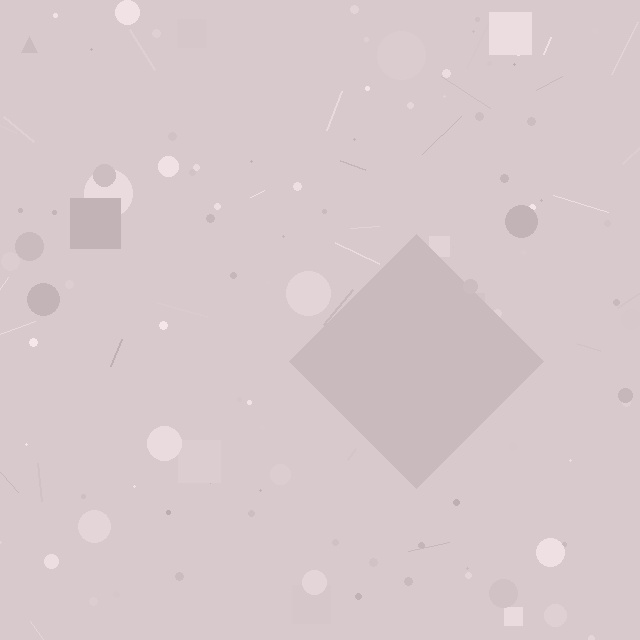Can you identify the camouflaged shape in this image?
The camouflaged shape is a diamond.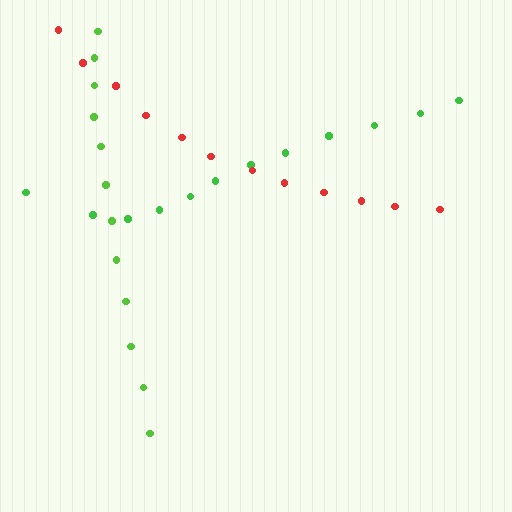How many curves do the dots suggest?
There are 3 distinct paths.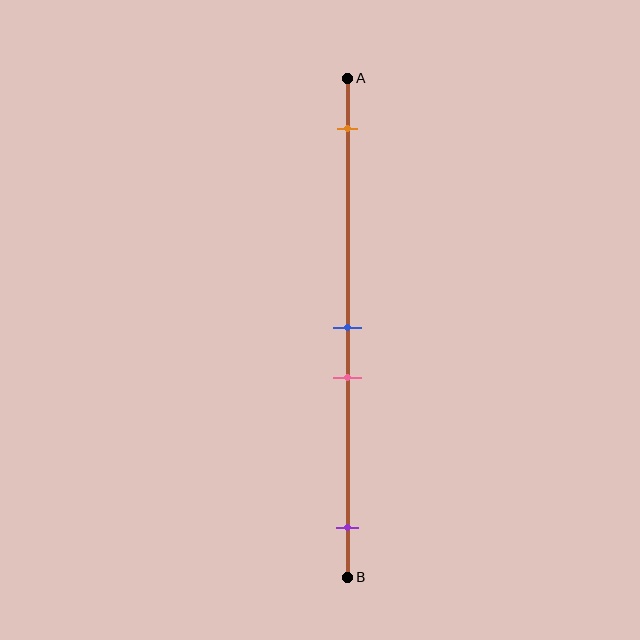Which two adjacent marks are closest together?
The blue and pink marks are the closest adjacent pair.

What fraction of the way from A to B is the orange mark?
The orange mark is approximately 10% (0.1) of the way from A to B.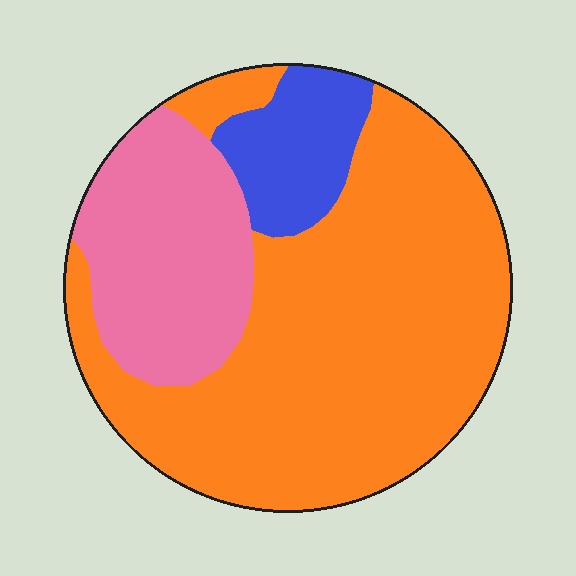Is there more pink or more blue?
Pink.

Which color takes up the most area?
Orange, at roughly 65%.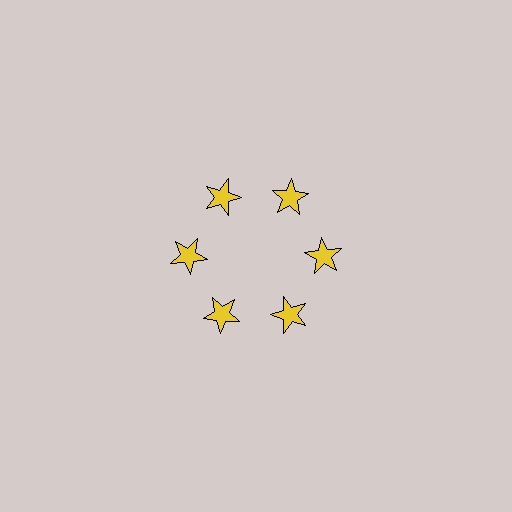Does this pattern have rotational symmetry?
Yes, this pattern has 6-fold rotational symmetry. It looks the same after rotating 60 degrees around the center.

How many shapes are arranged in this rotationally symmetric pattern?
There are 6 shapes, arranged in 6 groups of 1.